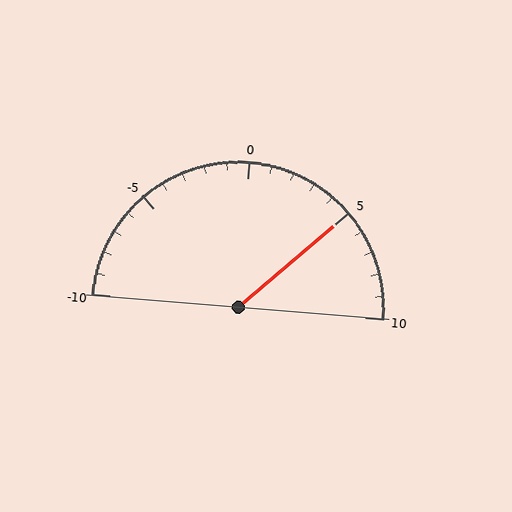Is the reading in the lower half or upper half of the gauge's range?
The reading is in the upper half of the range (-10 to 10).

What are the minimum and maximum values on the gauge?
The gauge ranges from -10 to 10.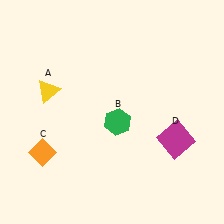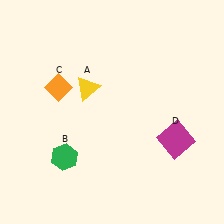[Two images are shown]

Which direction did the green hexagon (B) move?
The green hexagon (B) moved left.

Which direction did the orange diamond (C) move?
The orange diamond (C) moved up.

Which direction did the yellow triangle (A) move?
The yellow triangle (A) moved right.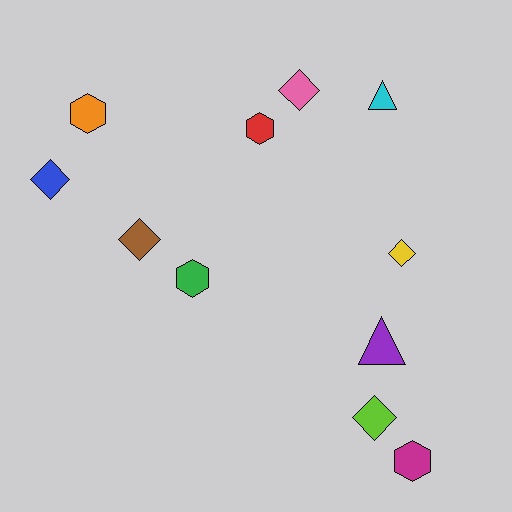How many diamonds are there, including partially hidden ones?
There are 5 diamonds.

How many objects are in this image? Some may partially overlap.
There are 11 objects.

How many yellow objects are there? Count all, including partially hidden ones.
There is 1 yellow object.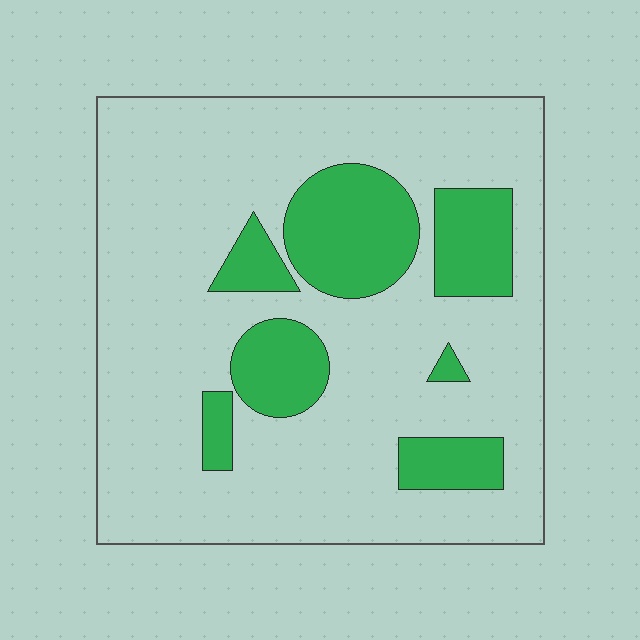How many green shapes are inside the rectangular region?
7.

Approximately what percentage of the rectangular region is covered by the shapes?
Approximately 20%.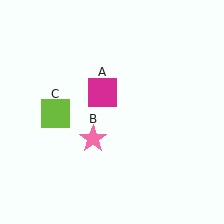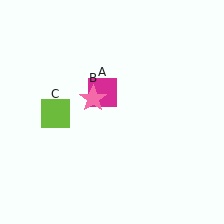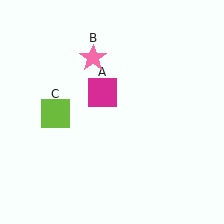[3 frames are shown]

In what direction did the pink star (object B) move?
The pink star (object B) moved up.